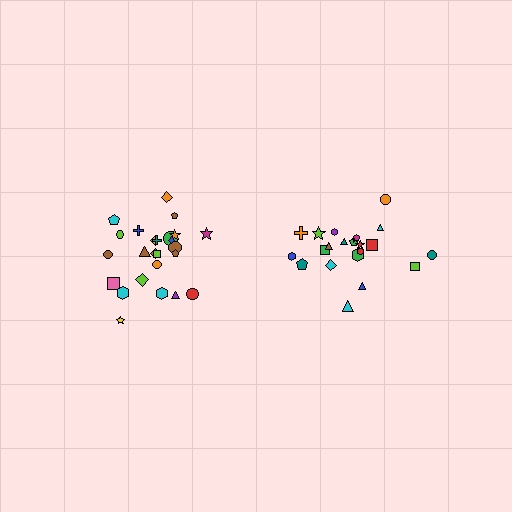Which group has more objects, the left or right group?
The left group.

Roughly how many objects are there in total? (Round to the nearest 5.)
Roughly 45 objects in total.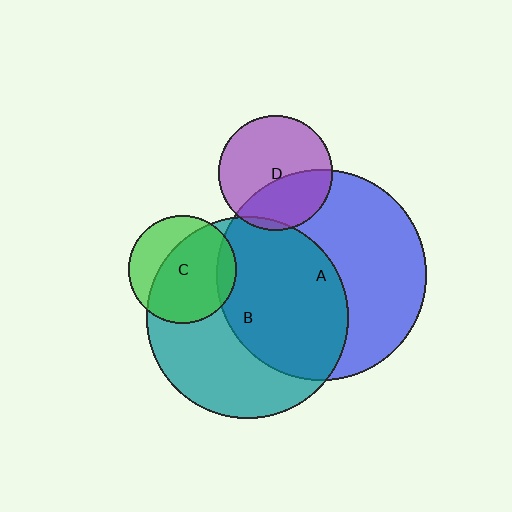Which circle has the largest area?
Circle A (blue).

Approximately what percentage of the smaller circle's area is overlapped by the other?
Approximately 50%.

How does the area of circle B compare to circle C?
Approximately 3.5 times.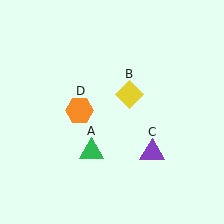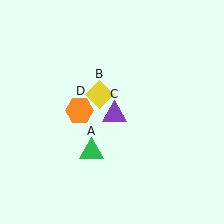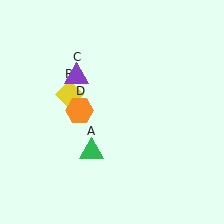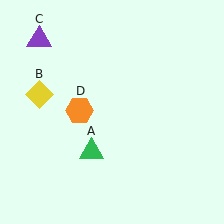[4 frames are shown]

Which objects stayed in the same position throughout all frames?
Green triangle (object A) and orange hexagon (object D) remained stationary.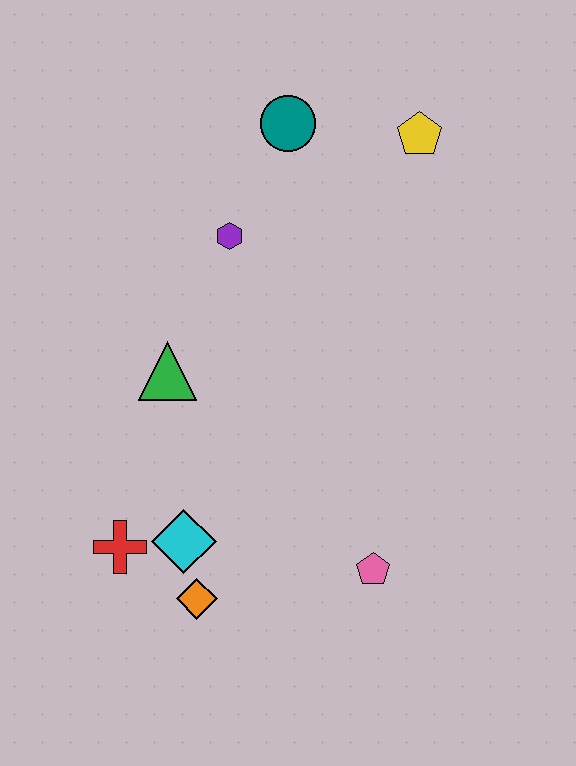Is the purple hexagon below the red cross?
No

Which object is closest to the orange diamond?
The cyan diamond is closest to the orange diamond.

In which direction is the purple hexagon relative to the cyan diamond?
The purple hexagon is above the cyan diamond.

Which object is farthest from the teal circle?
The orange diamond is farthest from the teal circle.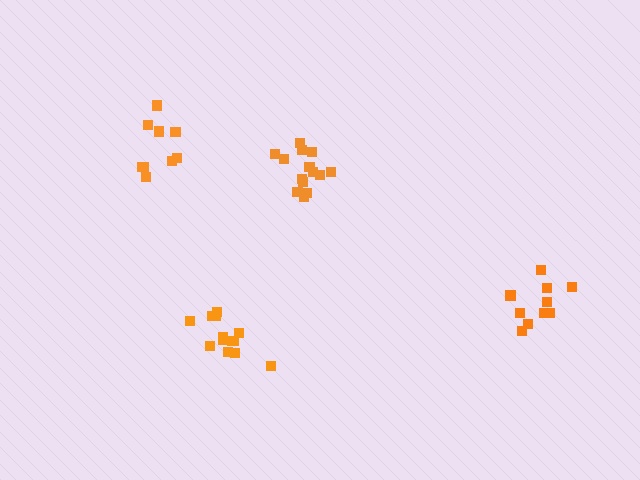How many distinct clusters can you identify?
There are 4 distinct clusters.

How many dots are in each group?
Group 1: 9 dots, Group 2: 14 dots, Group 3: 10 dots, Group 4: 13 dots (46 total).